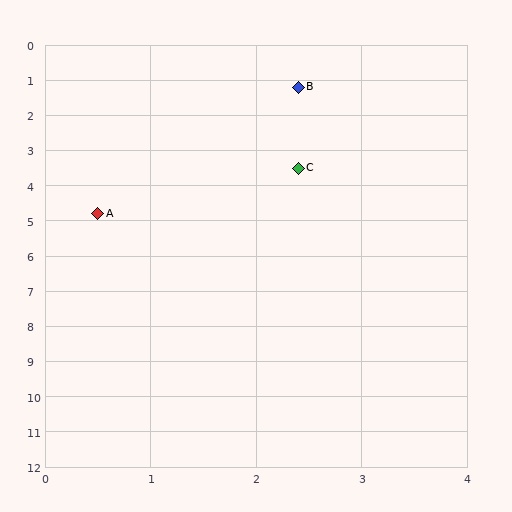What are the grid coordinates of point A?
Point A is at approximately (0.5, 4.8).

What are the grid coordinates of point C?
Point C is at approximately (2.4, 3.5).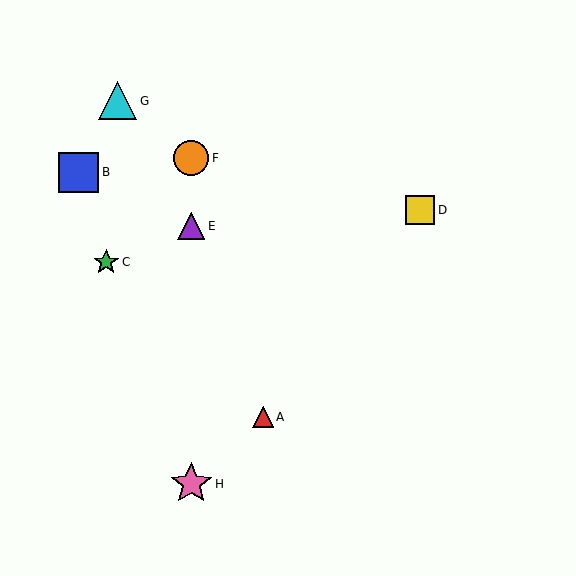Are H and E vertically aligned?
Yes, both are at x≈191.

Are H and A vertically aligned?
No, H is at x≈191 and A is at x≈263.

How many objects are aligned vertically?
3 objects (E, F, H) are aligned vertically.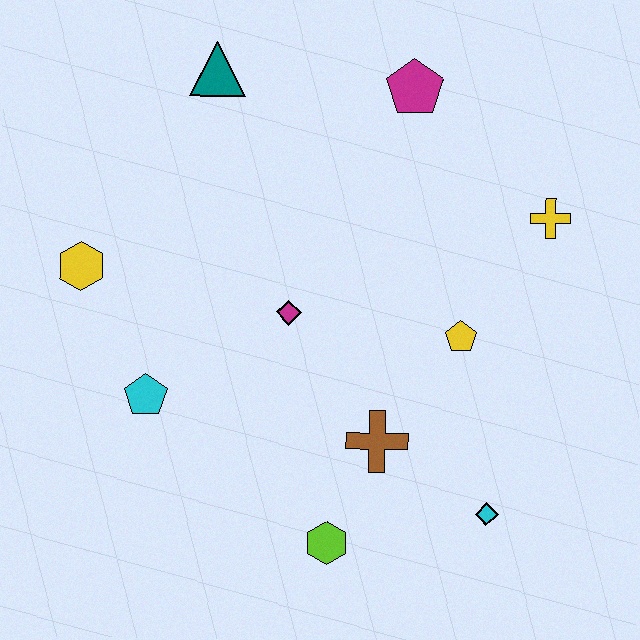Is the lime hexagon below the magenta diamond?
Yes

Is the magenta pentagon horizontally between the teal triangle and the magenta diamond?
No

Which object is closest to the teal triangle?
The magenta pentagon is closest to the teal triangle.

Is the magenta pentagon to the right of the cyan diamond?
No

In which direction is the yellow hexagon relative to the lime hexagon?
The yellow hexagon is above the lime hexagon.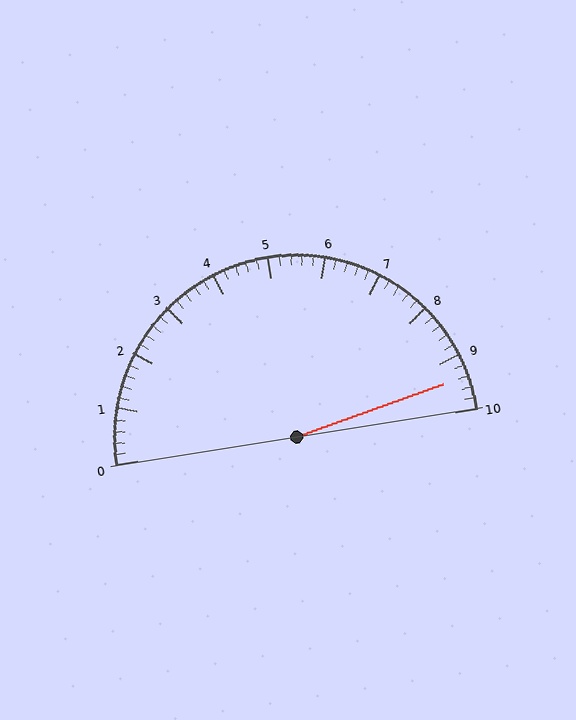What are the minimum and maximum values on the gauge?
The gauge ranges from 0 to 10.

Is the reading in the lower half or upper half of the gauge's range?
The reading is in the upper half of the range (0 to 10).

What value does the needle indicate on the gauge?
The needle indicates approximately 9.4.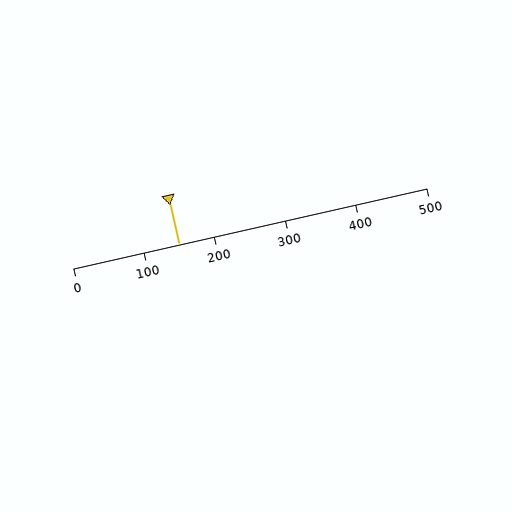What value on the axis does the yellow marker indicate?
The marker indicates approximately 150.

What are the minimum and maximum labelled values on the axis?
The axis runs from 0 to 500.